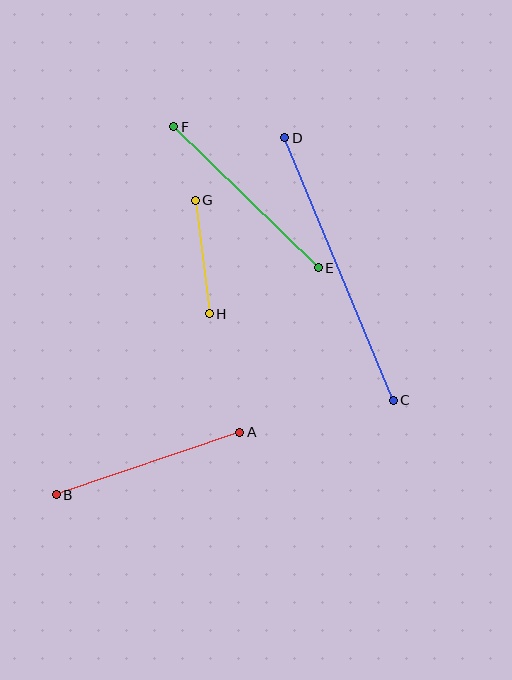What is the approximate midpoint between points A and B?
The midpoint is at approximately (148, 463) pixels.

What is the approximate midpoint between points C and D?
The midpoint is at approximately (339, 269) pixels.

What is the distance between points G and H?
The distance is approximately 114 pixels.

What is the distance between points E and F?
The distance is approximately 202 pixels.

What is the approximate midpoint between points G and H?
The midpoint is at approximately (202, 257) pixels.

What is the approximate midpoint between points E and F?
The midpoint is at approximately (246, 197) pixels.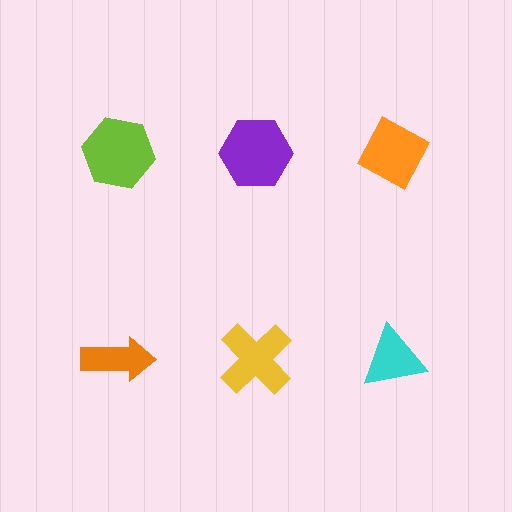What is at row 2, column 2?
A yellow cross.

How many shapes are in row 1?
3 shapes.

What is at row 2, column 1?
An orange arrow.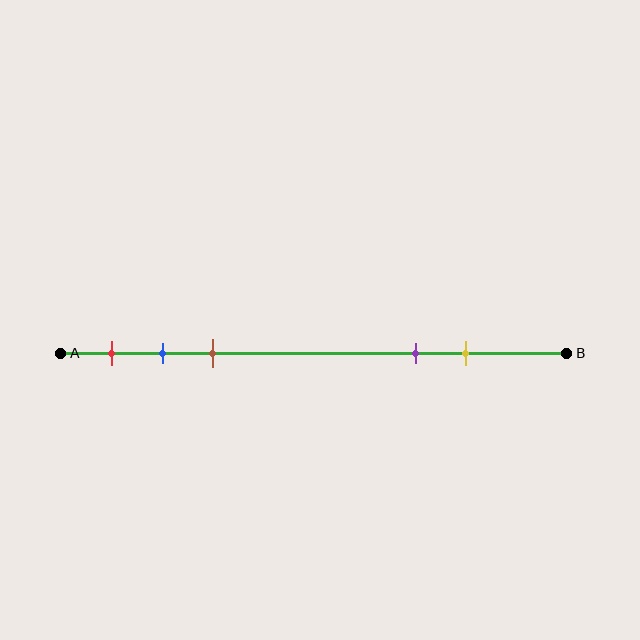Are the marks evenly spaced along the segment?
No, the marks are not evenly spaced.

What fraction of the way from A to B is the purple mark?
The purple mark is approximately 70% (0.7) of the way from A to B.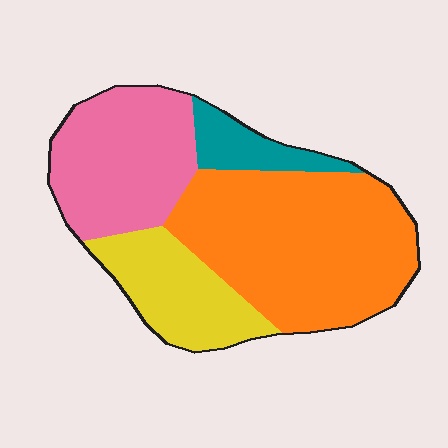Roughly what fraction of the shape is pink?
Pink covers around 25% of the shape.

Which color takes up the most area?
Orange, at roughly 45%.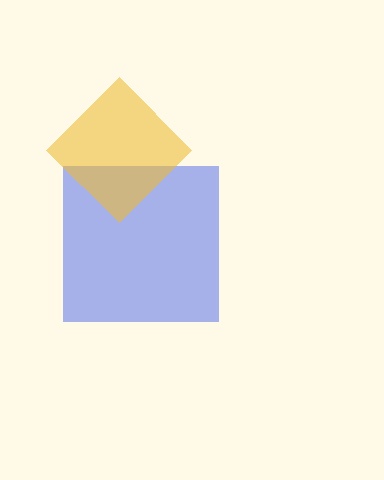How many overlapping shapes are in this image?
There are 2 overlapping shapes in the image.